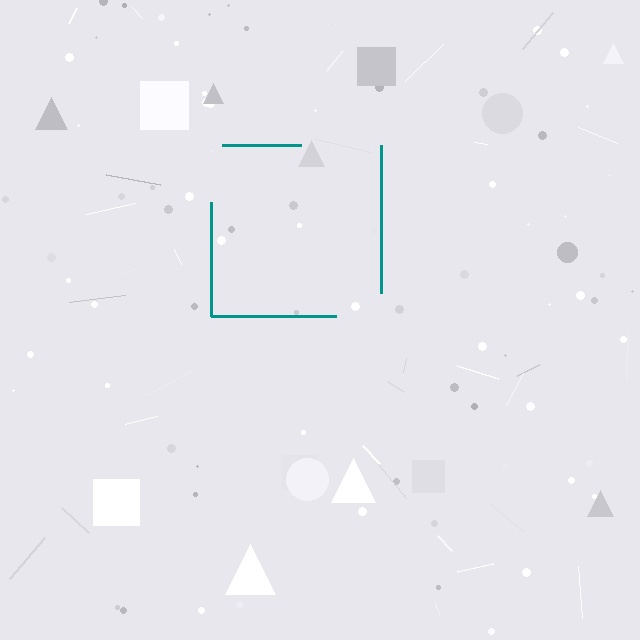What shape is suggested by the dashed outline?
The dashed outline suggests a square.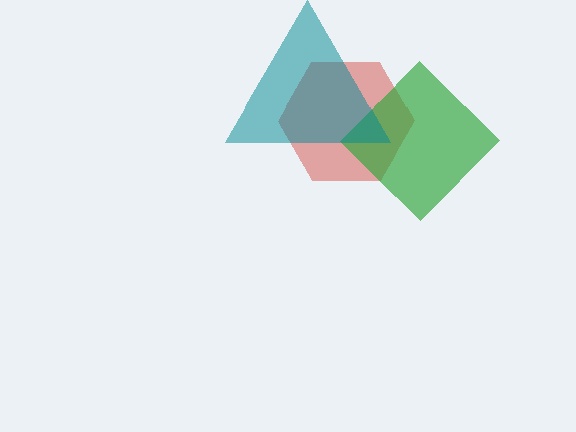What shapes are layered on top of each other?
The layered shapes are: a red hexagon, a green diamond, a teal triangle.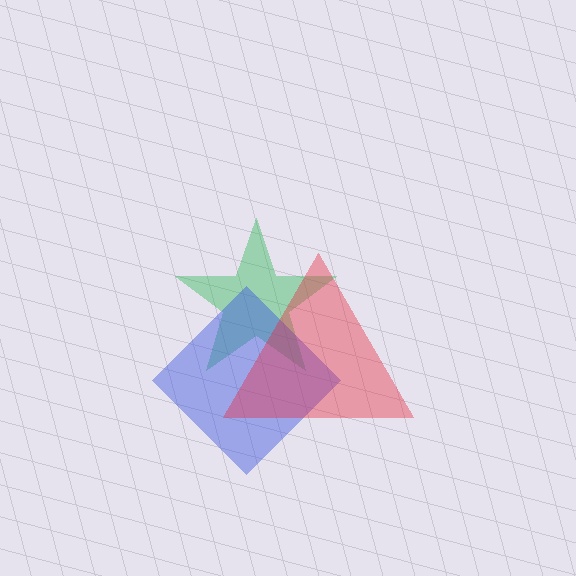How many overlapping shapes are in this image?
There are 3 overlapping shapes in the image.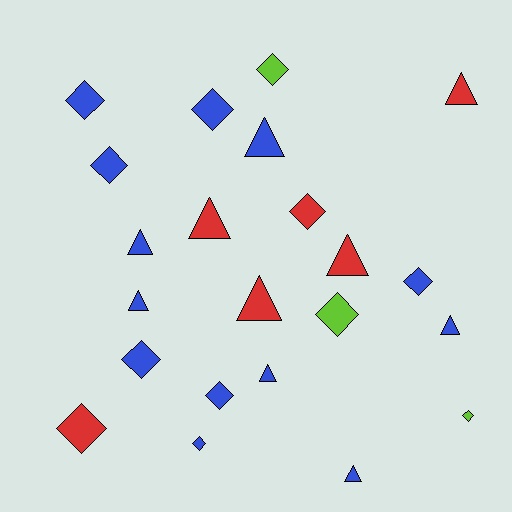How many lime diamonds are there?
There are 3 lime diamonds.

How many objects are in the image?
There are 22 objects.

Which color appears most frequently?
Blue, with 13 objects.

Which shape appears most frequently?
Diamond, with 12 objects.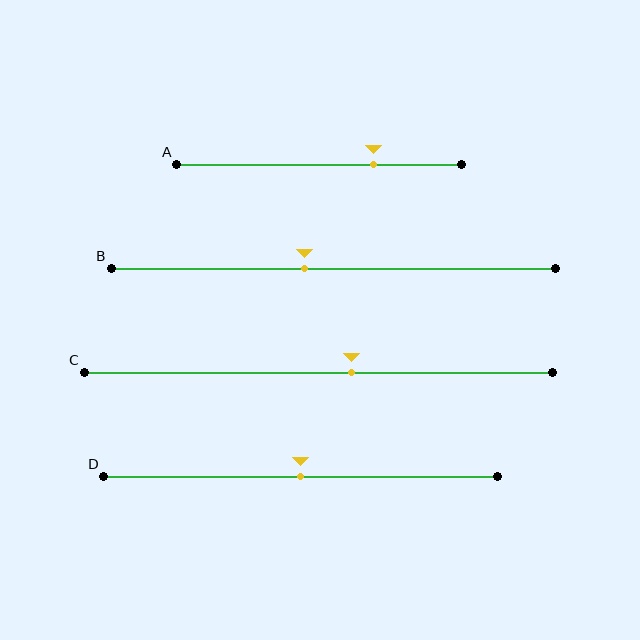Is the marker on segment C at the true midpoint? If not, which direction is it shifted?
No, the marker on segment C is shifted to the right by about 7% of the segment length.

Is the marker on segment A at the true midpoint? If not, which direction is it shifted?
No, the marker on segment A is shifted to the right by about 19% of the segment length.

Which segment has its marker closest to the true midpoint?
Segment D has its marker closest to the true midpoint.